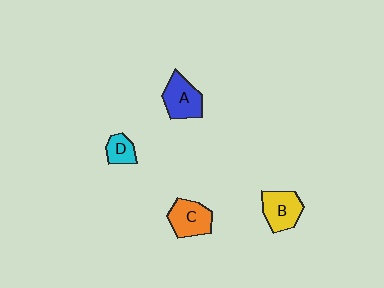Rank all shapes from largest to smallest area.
From largest to smallest: A (blue), C (orange), B (yellow), D (cyan).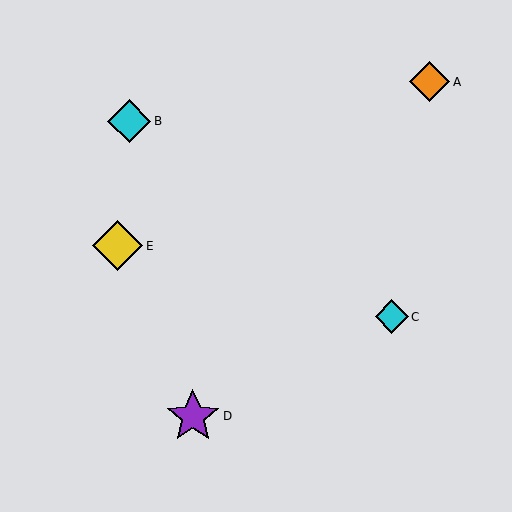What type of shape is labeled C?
Shape C is a cyan diamond.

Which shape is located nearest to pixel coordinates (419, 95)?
The orange diamond (labeled A) at (429, 82) is nearest to that location.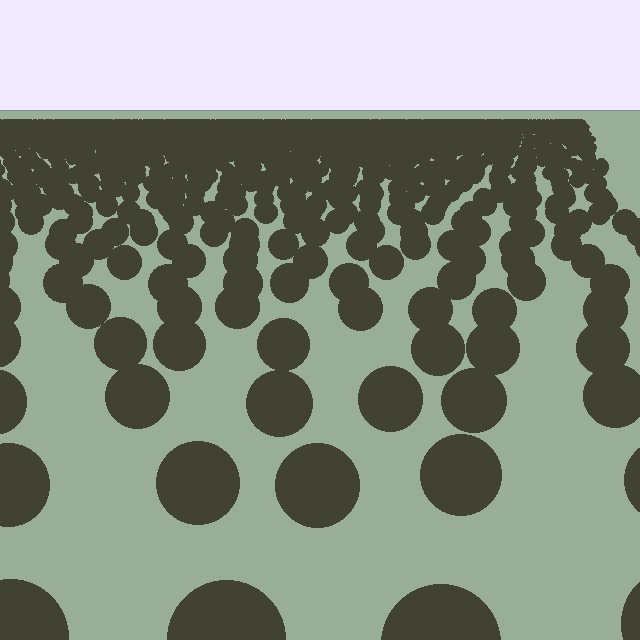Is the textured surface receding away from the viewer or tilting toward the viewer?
The surface is receding away from the viewer. Texture elements get smaller and denser toward the top.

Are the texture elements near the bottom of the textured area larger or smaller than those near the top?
Larger. Near the bottom, elements are closer to the viewer and appear at a bigger on-screen size.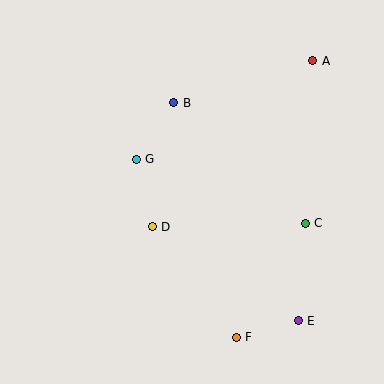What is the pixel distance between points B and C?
The distance between B and C is 178 pixels.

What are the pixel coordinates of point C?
Point C is at (305, 223).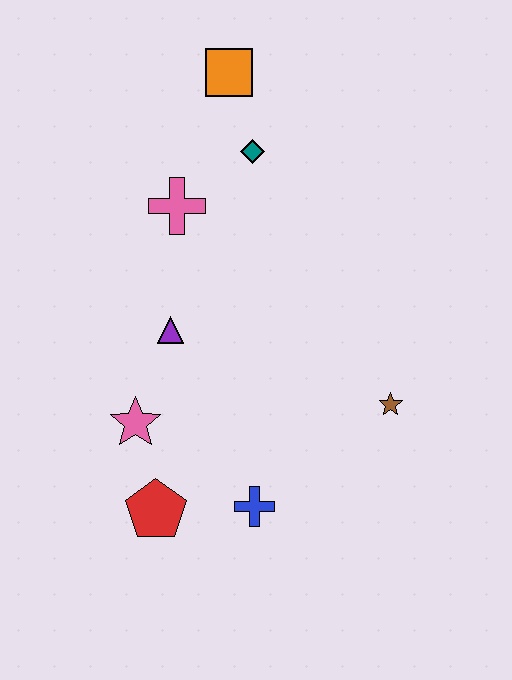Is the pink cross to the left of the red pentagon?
No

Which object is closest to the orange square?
The teal diamond is closest to the orange square.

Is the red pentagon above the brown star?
No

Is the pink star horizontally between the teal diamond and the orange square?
No